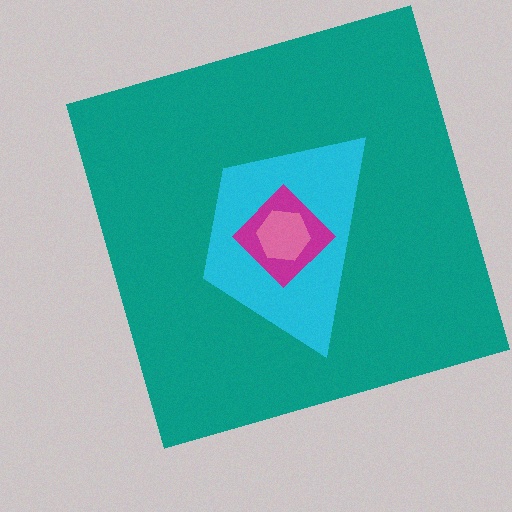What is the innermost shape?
The pink hexagon.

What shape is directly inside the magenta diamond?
The pink hexagon.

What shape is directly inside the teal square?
The cyan trapezoid.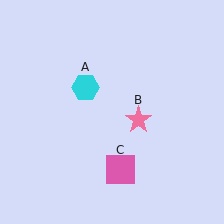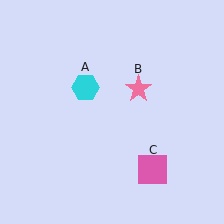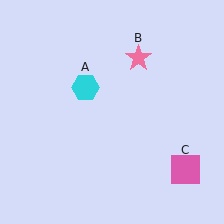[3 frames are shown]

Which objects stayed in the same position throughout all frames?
Cyan hexagon (object A) remained stationary.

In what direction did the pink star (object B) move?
The pink star (object B) moved up.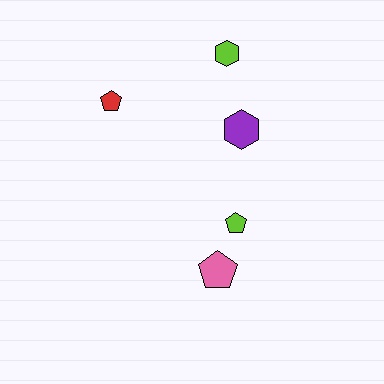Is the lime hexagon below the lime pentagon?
No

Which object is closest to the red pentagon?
The lime hexagon is closest to the red pentagon.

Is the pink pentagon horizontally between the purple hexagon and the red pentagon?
Yes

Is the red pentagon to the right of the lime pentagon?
No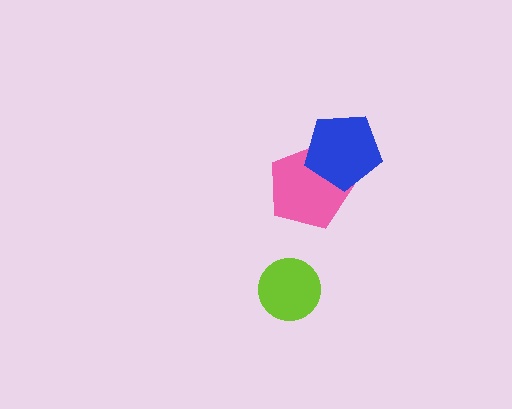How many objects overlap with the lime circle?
0 objects overlap with the lime circle.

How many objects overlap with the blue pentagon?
1 object overlaps with the blue pentagon.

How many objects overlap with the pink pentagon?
1 object overlaps with the pink pentagon.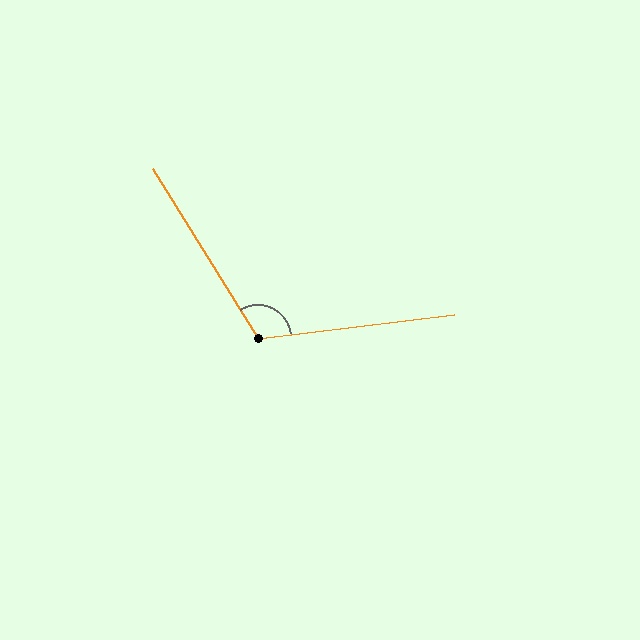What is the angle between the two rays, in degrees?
Approximately 115 degrees.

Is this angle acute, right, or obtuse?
It is obtuse.